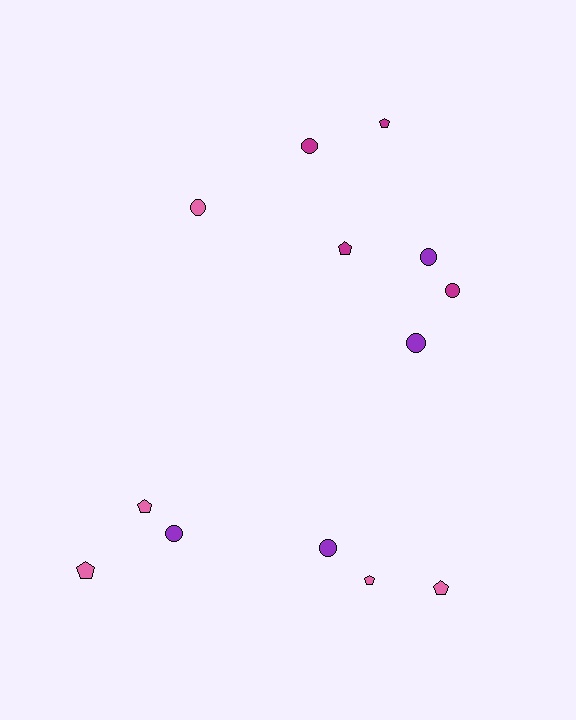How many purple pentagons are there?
There are no purple pentagons.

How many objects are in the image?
There are 13 objects.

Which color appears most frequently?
Pink, with 5 objects.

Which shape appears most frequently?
Circle, with 7 objects.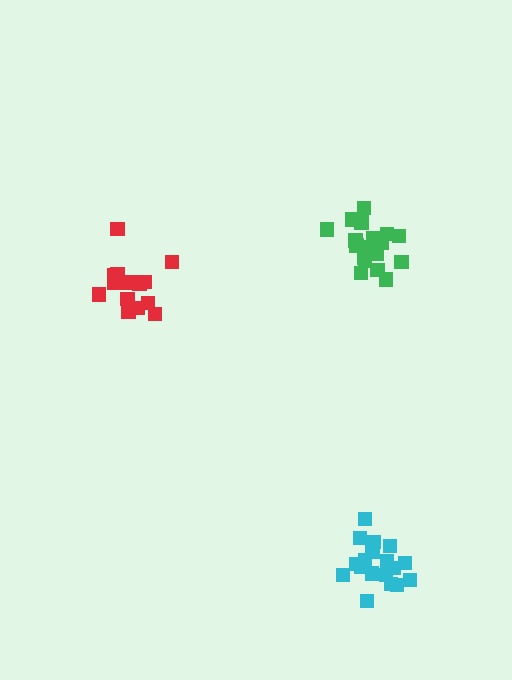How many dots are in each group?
Group 1: 17 dots, Group 2: 18 dots, Group 3: 19 dots (54 total).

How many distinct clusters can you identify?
There are 3 distinct clusters.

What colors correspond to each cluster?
The clusters are colored: red, cyan, green.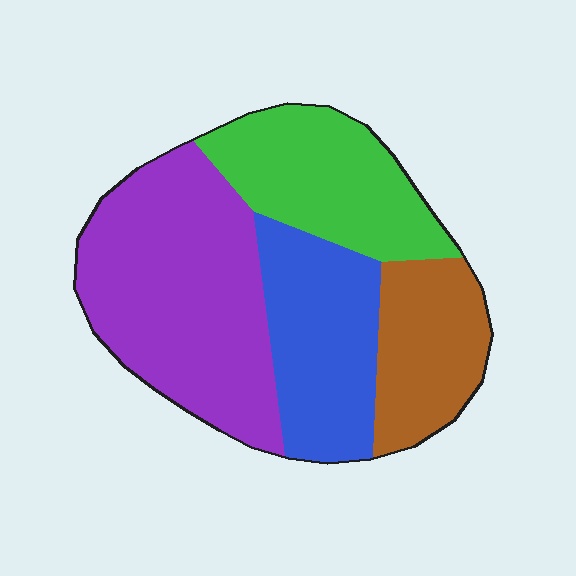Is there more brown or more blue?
Blue.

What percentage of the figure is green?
Green takes up about one fifth (1/5) of the figure.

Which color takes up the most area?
Purple, at roughly 40%.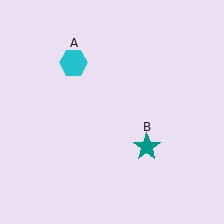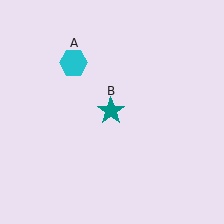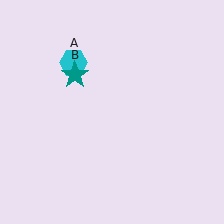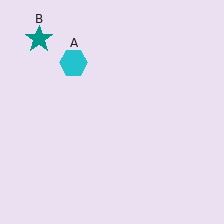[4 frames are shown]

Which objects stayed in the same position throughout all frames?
Cyan hexagon (object A) remained stationary.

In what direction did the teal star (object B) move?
The teal star (object B) moved up and to the left.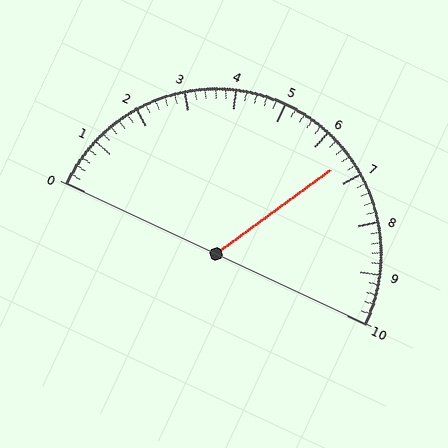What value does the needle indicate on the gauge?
The needle indicates approximately 6.6.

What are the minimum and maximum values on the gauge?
The gauge ranges from 0 to 10.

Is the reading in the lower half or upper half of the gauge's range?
The reading is in the upper half of the range (0 to 10).